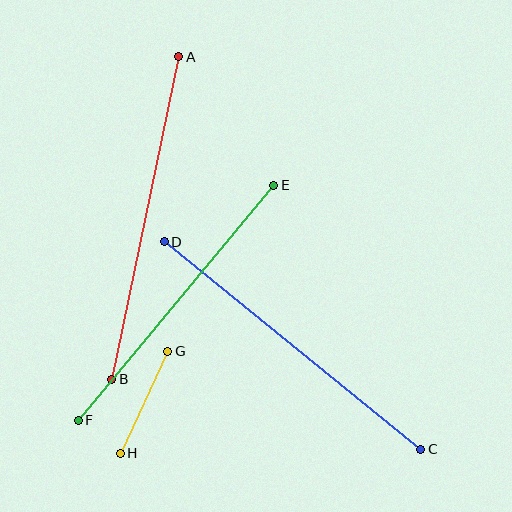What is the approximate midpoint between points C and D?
The midpoint is at approximately (292, 346) pixels.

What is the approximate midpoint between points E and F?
The midpoint is at approximately (176, 303) pixels.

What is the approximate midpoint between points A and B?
The midpoint is at approximately (145, 218) pixels.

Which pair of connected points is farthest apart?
Points C and D are farthest apart.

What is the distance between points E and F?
The distance is approximately 306 pixels.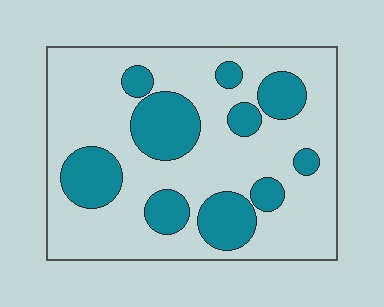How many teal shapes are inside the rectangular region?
10.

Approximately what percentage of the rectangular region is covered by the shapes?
Approximately 30%.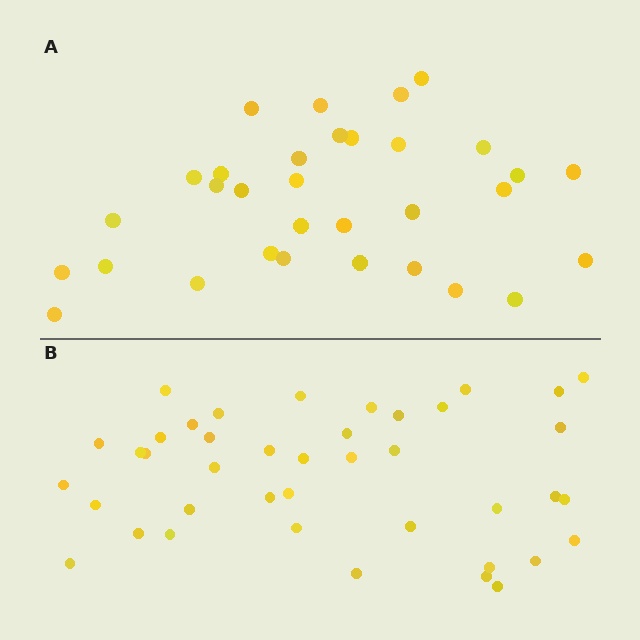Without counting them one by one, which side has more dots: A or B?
Region B (the bottom region) has more dots.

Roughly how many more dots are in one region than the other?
Region B has roughly 8 or so more dots than region A.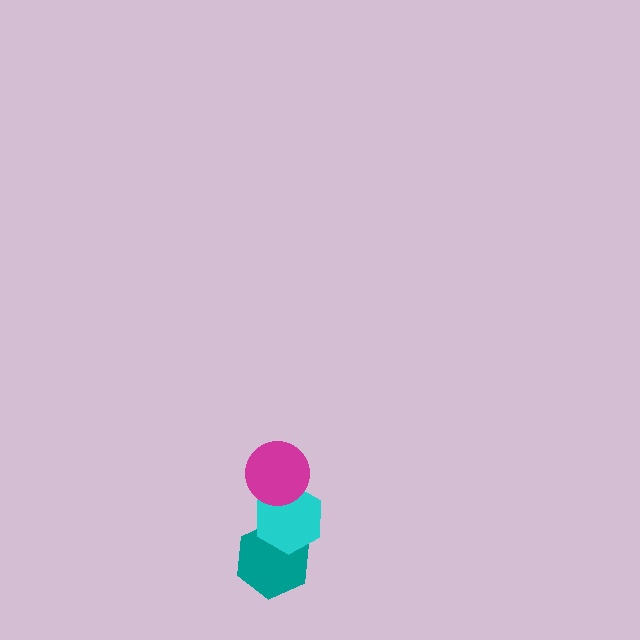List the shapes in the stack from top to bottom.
From top to bottom: the magenta circle, the cyan hexagon, the teal hexagon.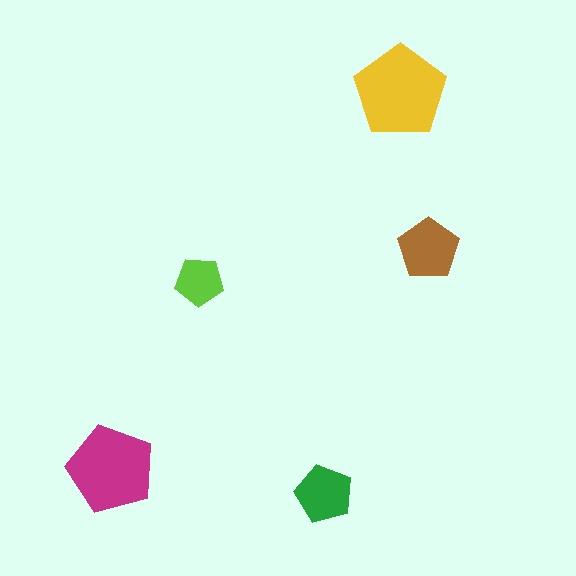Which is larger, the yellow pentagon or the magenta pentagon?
The yellow one.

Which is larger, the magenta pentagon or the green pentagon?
The magenta one.